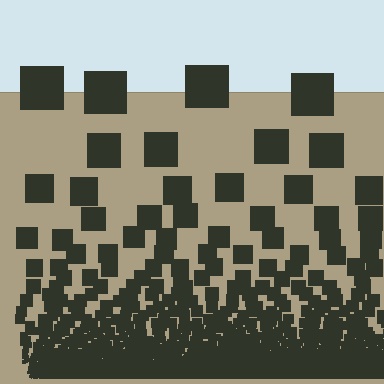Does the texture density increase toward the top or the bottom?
Density increases toward the bottom.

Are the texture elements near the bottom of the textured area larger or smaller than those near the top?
Smaller. The gradient is inverted — elements near the bottom are smaller and denser.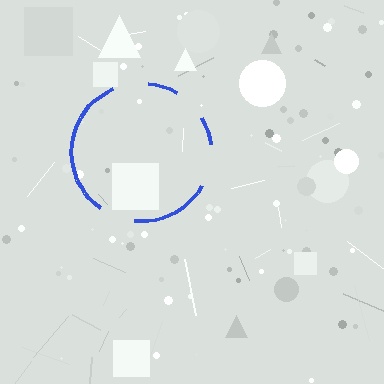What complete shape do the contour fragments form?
The contour fragments form a circle.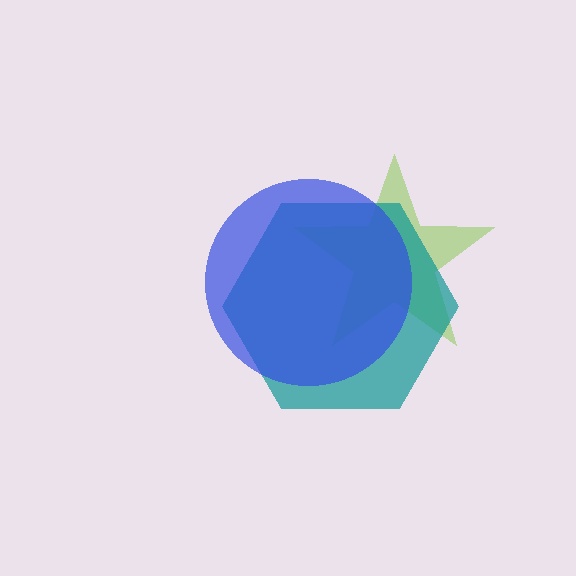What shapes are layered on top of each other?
The layered shapes are: a lime star, a teal hexagon, a blue circle.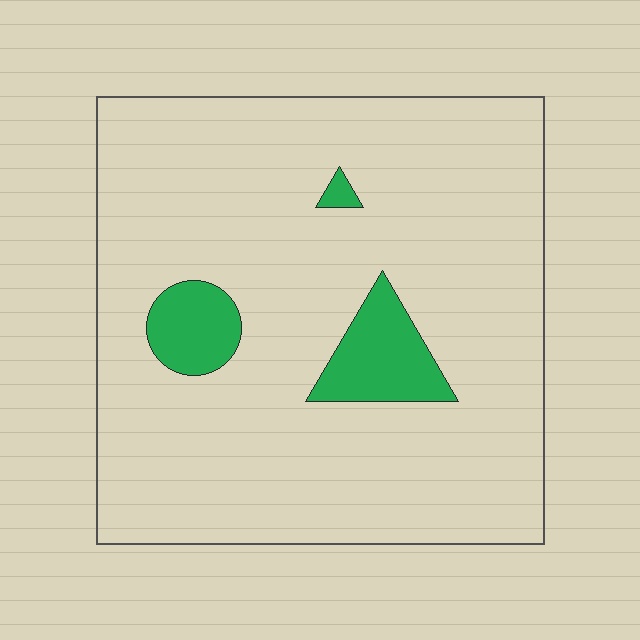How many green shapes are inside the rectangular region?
3.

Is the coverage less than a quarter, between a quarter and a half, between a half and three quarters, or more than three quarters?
Less than a quarter.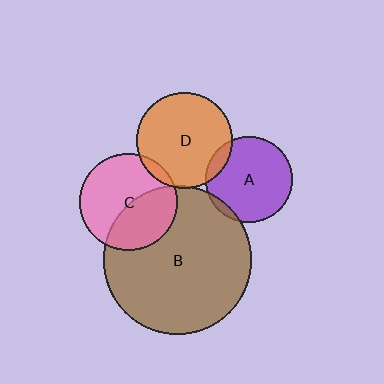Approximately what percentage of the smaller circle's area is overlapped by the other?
Approximately 5%.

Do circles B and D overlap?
Yes.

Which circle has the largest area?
Circle B (brown).